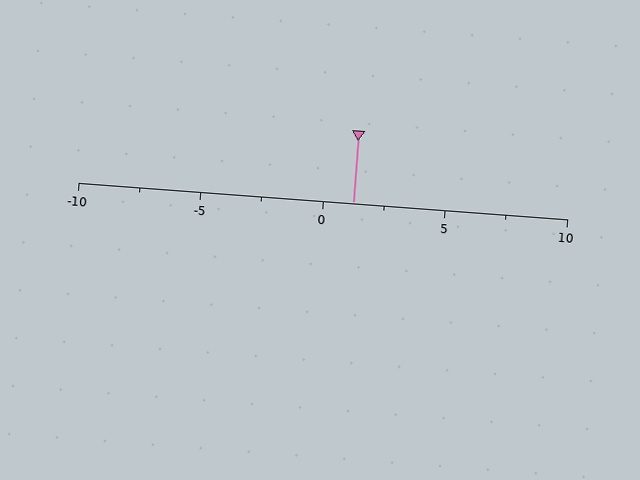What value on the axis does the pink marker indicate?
The marker indicates approximately 1.2.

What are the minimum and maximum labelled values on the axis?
The axis runs from -10 to 10.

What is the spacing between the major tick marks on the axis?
The major ticks are spaced 5 apart.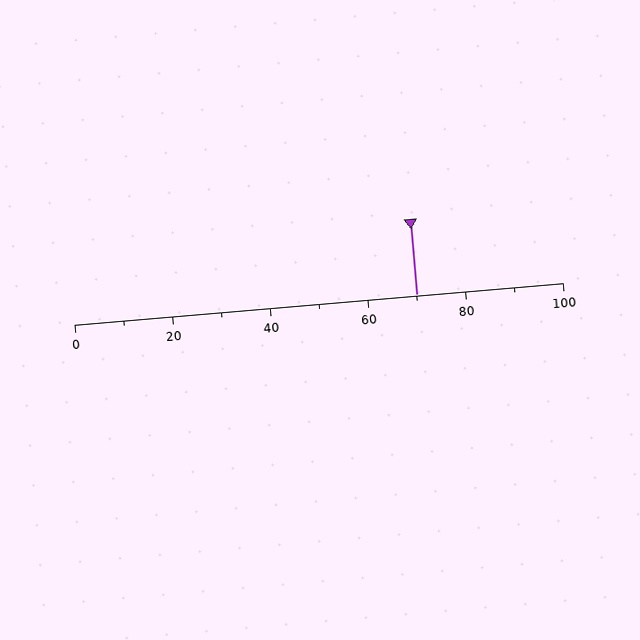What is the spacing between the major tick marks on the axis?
The major ticks are spaced 20 apart.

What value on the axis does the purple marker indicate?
The marker indicates approximately 70.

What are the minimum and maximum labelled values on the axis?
The axis runs from 0 to 100.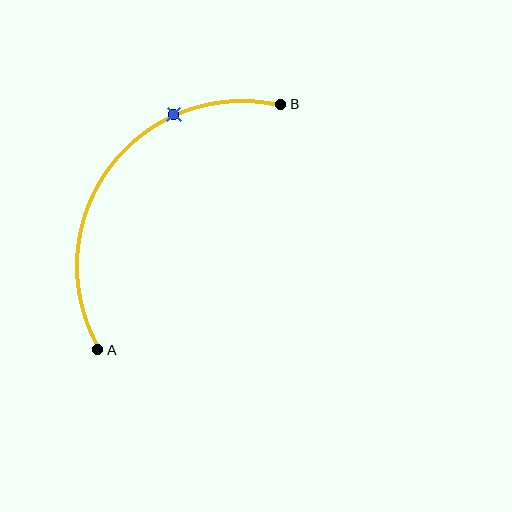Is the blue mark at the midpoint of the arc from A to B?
No. The blue mark lies on the arc but is closer to endpoint B. The arc midpoint would be at the point on the curve equidistant along the arc from both A and B.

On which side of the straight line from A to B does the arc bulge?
The arc bulges above and to the left of the straight line connecting A and B.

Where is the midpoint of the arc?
The arc midpoint is the point on the curve farthest from the straight line joining A and B. It sits above and to the left of that line.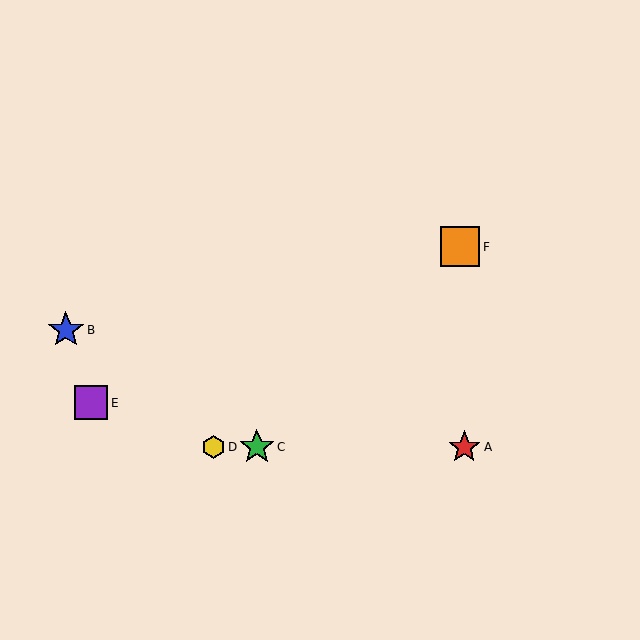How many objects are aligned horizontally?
3 objects (A, C, D) are aligned horizontally.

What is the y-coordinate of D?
Object D is at y≈447.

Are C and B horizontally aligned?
No, C is at y≈447 and B is at y≈330.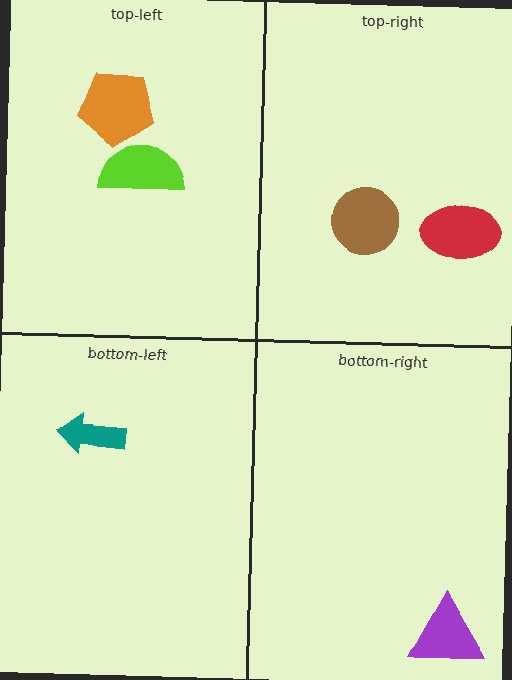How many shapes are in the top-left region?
2.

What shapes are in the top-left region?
The orange pentagon, the lime semicircle.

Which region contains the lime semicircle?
The top-left region.